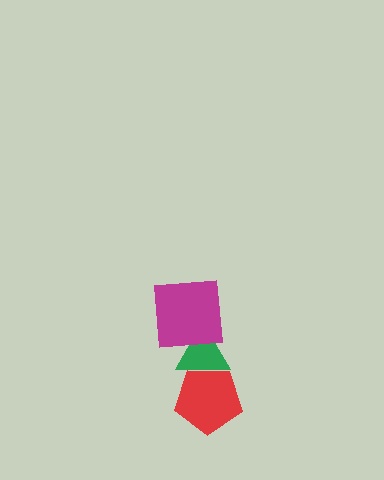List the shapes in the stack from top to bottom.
From top to bottom: the magenta square, the green triangle, the red pentagon.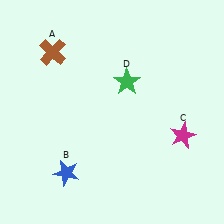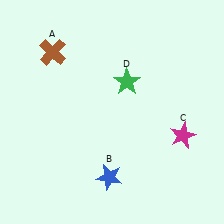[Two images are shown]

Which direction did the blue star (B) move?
The blue star (B) moved right.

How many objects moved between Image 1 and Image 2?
1 object moved between the two images.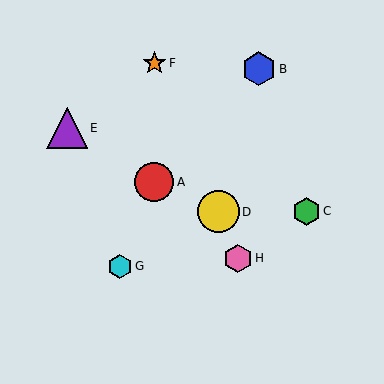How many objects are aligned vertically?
2 objects (A, F) are aligned vertically.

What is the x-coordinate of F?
Object F is at x≈154.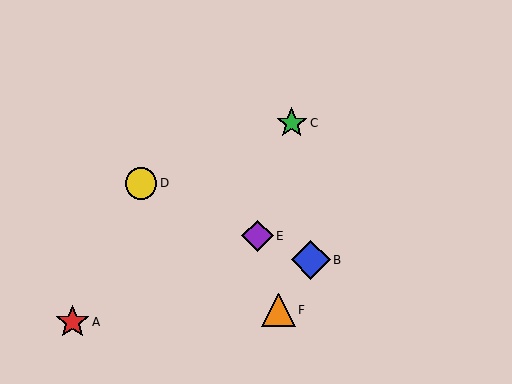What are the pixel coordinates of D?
Object D is at (141, 183).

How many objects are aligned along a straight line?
3 objects (B, D, E) are aligned along a straight line.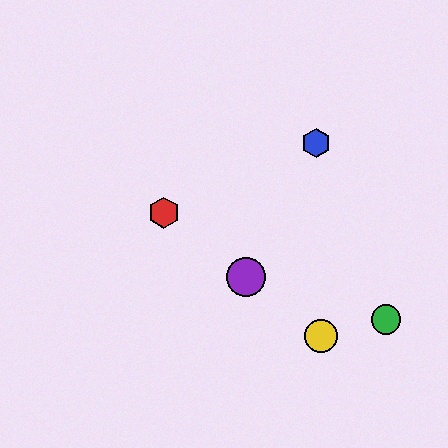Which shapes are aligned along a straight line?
The red hexagon, the yellow circle, the purple circle are aligned along a straight line.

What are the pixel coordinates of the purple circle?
The purple circle is at (246, 277).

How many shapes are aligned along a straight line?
3 shapes (the red hexagon, the yellow circle, the purple circle) are aligned along a straight line.